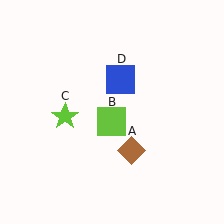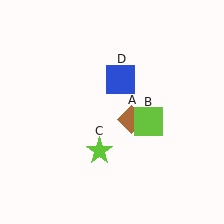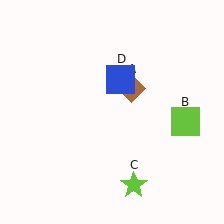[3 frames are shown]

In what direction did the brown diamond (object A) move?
The brown diamond (object A) moved up.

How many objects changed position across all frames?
3 objects changed position: brown diamond (object A), lime square (object B), lime star (object C).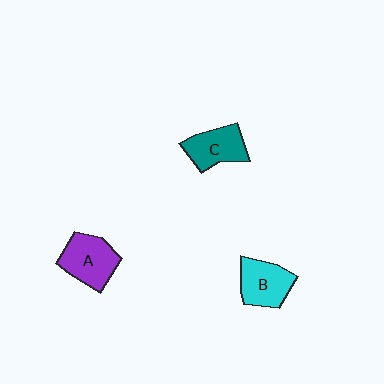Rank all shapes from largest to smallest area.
From largest to smallest: A (purple), B (cyan), C (teal).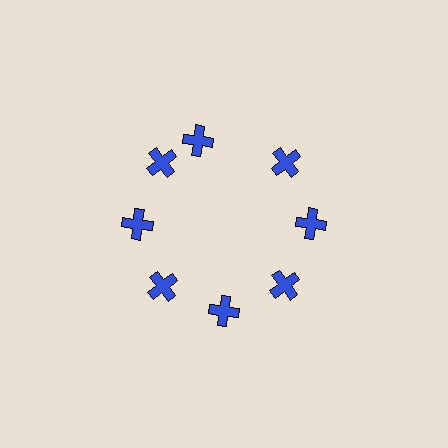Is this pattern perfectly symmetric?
No. The 8 blue crosses are arranged in a ring, but one element near the 12 o'clock position is rotated out of alignment along the ring, breaking the 8-fold rotational symmetry.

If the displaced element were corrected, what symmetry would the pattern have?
It would have 8-fold rotational symmetry — the pattern would map onto itself every 45 degrees.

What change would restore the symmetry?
The symmetry would be restored by rotating it back into even spacing with its neighbors so that all 8 crosses sit at equal angles and equal distance from the center.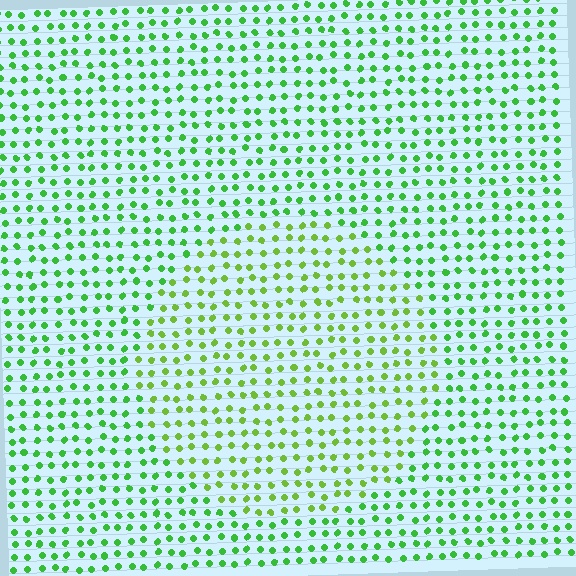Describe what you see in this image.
The image is filled with small green elements in a uniform arrangement. A circle-shaped region is visible where the elements are tinted to a slightly different hue, forming a subtle color boundary.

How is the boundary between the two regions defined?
The boundary is defined purely by a slight shift in hue (about 26 degrees). Spacing, size, and orientation are identical on both sides.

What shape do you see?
I see a circle.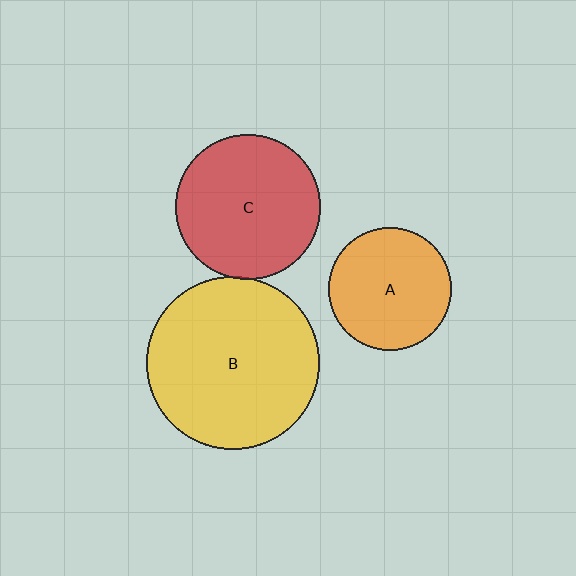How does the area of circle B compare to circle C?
Approximately 1.4 times.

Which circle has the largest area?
Circle B (yellow).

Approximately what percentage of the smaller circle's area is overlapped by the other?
Approximately 5%.